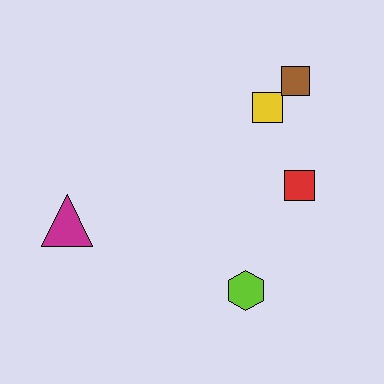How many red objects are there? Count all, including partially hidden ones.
There is 1 red object.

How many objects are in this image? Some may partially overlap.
There are 5 objects.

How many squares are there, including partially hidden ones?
There are 3 squares.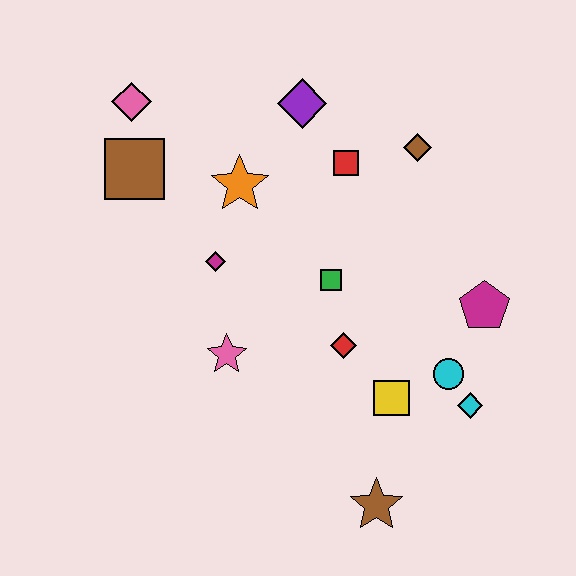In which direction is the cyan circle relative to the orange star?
The cyan circle is to the right of the orange star.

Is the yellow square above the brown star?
Yes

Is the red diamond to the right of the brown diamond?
No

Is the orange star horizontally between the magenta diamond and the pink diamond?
No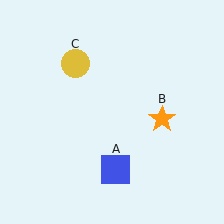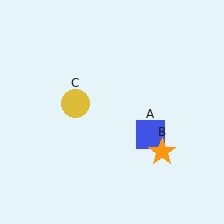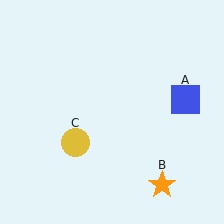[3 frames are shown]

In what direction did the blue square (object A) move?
The blue square (object A) moved up and to the right.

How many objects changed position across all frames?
3 objects changed position: blue square (object A), orange star (object B), yellow circle (object C).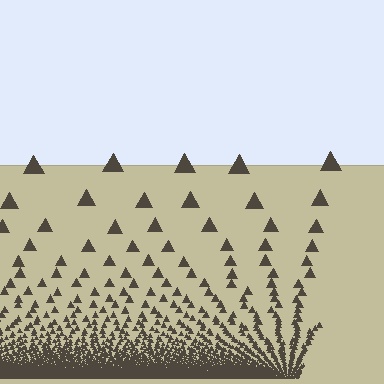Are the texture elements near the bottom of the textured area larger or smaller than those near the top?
Smaller. The gradient is inverted — elements near the bottom are smaller and denser.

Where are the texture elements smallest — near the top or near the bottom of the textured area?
Near the bottom.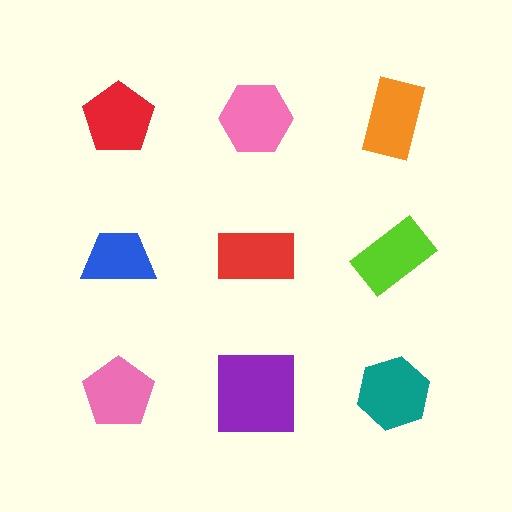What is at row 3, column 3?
A teal hexagon.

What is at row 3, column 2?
A purple square.